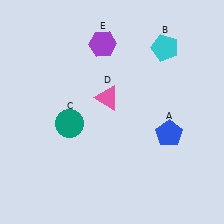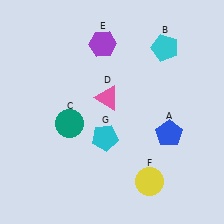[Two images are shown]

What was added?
A yellow circle (F), a cyan pentagon (G) were added in Image 2.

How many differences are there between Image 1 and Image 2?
There are 2 differences between the two images.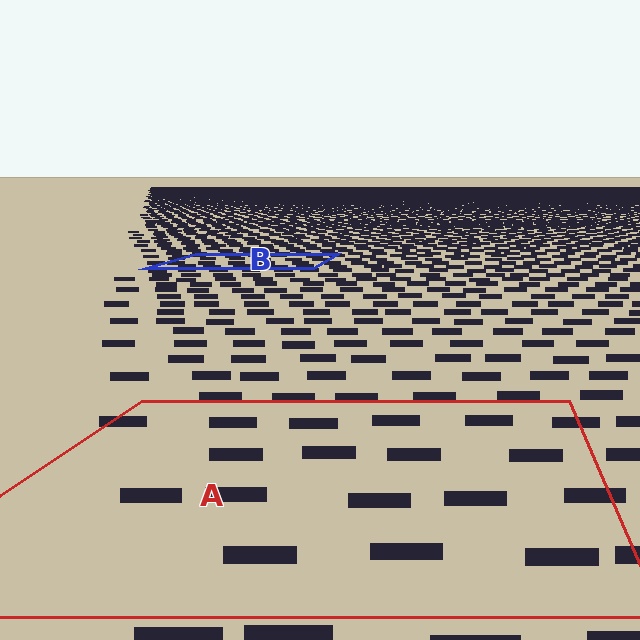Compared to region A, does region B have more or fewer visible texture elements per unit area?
Region B has more texture elements per unit area — they are packed more densely because it is farther away.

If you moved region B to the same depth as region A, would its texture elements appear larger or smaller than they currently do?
They would appear larger. At a closer depth, the same texture elements are projected at a bigger on-screen size.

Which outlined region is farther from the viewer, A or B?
Region B is farther from the viewer — the texture elements inside it appear smaller and more densely packed.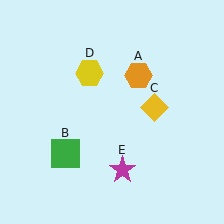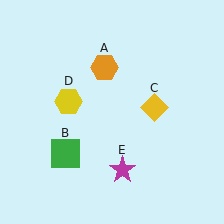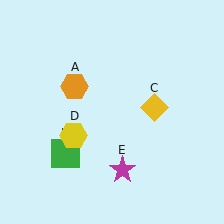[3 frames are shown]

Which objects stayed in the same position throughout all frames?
Green square (object B) and yellow diamond (object C) and magenta star (object E) remained stationary.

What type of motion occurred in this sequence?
The orange hexagon (object A), yellow hexagon (object D) rotated counterclockwise around the center of the scene.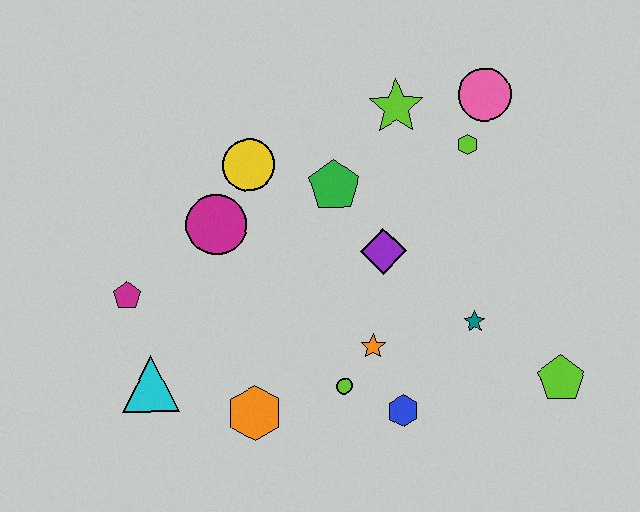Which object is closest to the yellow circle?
The magenta circle is closest to the yellow circle.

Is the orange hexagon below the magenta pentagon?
Yes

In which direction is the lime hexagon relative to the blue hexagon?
The lime hexagon is above the blue hexagon.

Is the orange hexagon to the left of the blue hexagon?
Yes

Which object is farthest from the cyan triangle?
The pink circle is farthest from the cyan triangle.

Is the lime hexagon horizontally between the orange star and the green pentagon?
No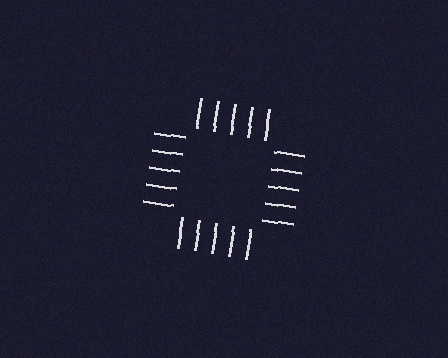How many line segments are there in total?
20 — 5 along each of the 4 edges.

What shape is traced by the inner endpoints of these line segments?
An illusory square — the line segments terminate on its edges but no continuous stroke is drawn.